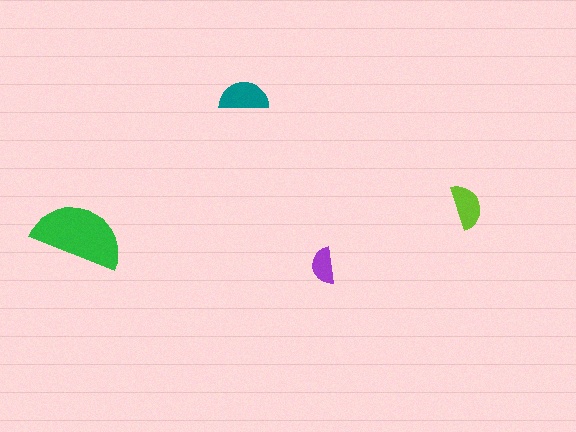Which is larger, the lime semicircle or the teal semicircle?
The teal one.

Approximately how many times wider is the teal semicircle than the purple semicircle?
About 1.5 times wider.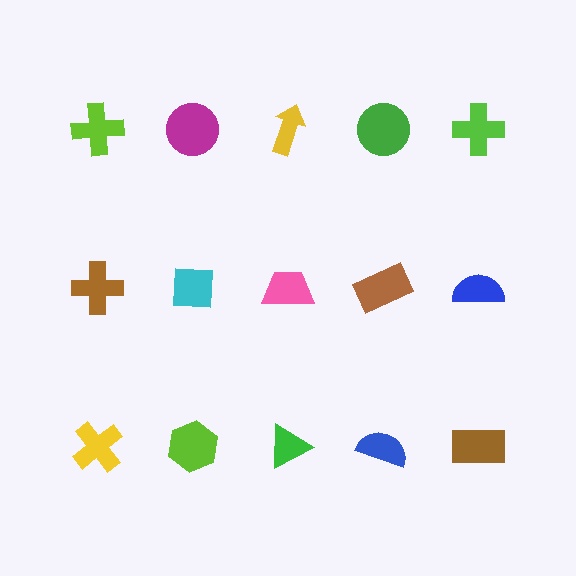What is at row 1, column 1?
A lime cross.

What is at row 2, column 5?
A blue semicircle.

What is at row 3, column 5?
A brown rectangle.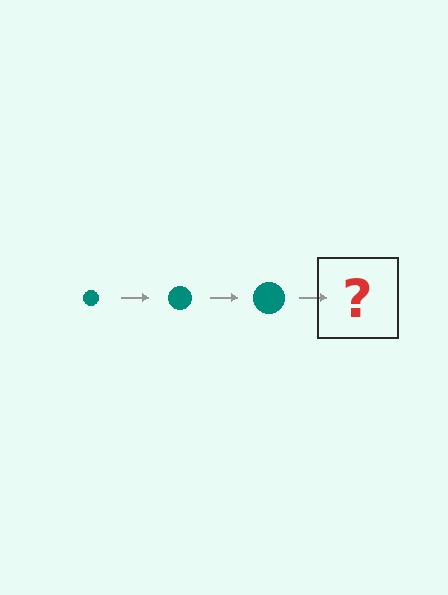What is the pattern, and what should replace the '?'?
The pattern is that the circle gets progressively larger each step. The '?' should be a teal circle, larger than the previous one.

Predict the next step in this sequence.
The next step is a teal circle, larger than the previous one.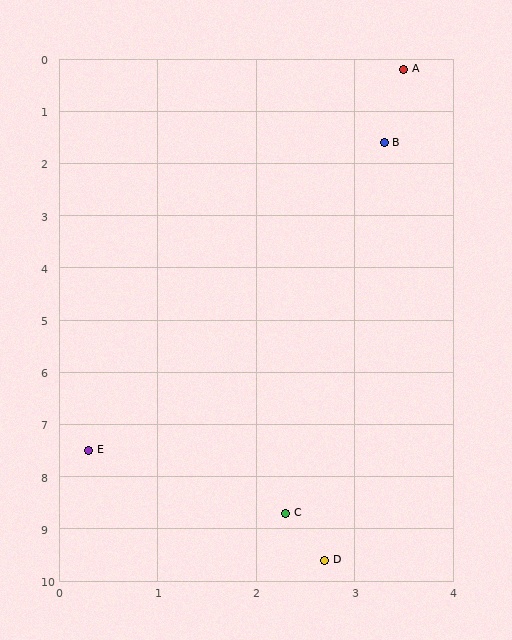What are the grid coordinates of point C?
Point C is at approximately (2.3, 8.7).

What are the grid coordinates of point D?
Point D is at approximately (2.7, 9.6).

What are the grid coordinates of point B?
Point B is at approximately (3.3, 1.6).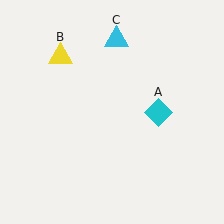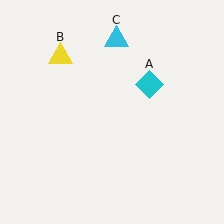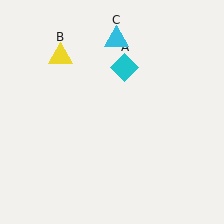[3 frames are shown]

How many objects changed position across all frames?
1 object changed position: cyan diamond (object A).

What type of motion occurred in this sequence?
The cyan diamond (object A) rotated counterclockwise around the center of the scene.